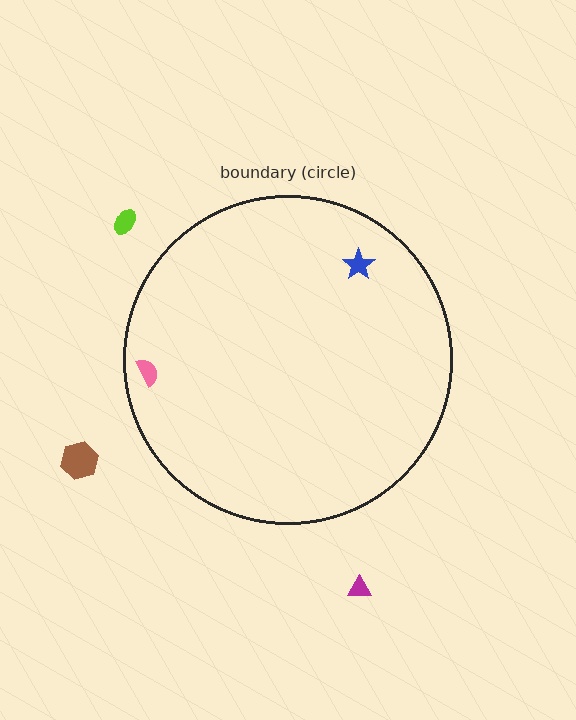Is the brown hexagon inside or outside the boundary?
Outside.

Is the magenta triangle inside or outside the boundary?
Outside.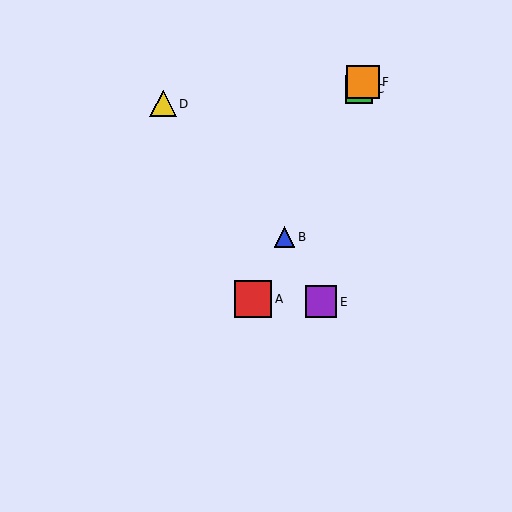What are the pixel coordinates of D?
Object D is at (163, 104).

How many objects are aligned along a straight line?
4 objects (A, B, C, F) are aligned along a straight line.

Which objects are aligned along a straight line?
Objects A, B, C, F are aligned along a straight line.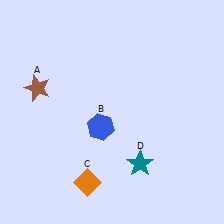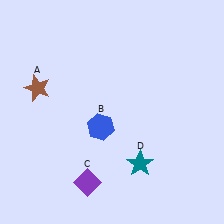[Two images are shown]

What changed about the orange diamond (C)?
In Image 1, C is orange. In Image 2, it changed to purple.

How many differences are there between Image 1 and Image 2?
There is 1 difference between the two images.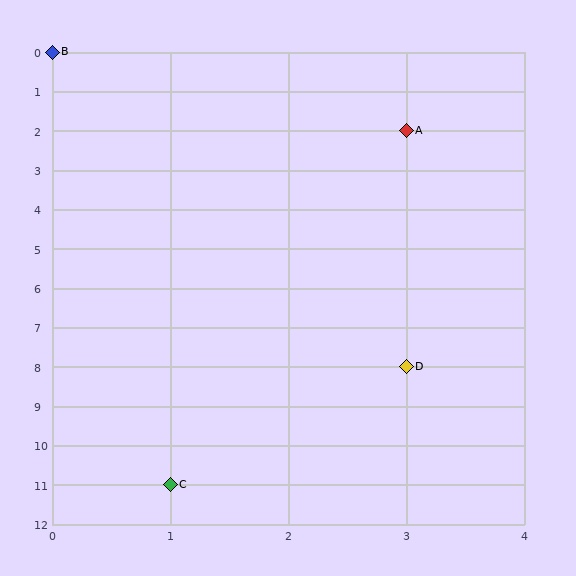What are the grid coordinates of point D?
Point D is at grid coordinates (3, 8).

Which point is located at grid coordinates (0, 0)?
Point B is at (0, 0).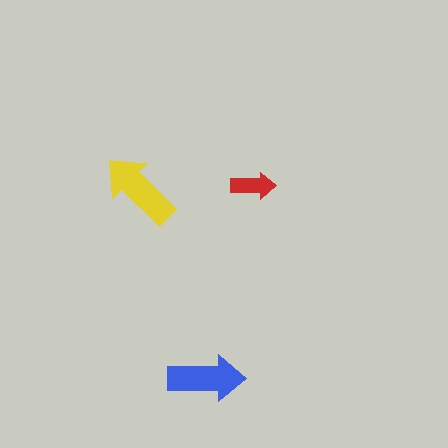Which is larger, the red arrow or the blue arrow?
The blue one.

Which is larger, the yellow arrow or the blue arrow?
The yellow one.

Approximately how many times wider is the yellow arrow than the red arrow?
About 2 times wider.